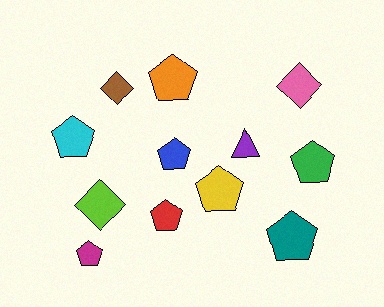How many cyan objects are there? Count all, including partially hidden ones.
There is 1 cyan object.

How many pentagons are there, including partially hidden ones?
There are 8 pentagons.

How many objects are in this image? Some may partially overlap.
There are 12 objects.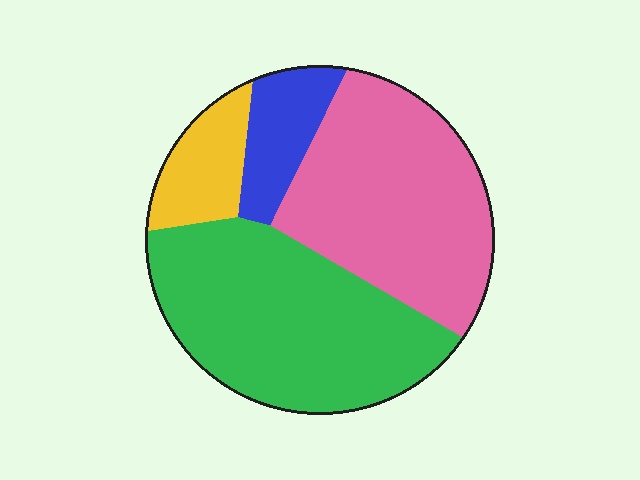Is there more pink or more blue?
Pink.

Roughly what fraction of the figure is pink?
Pink covers around 40% of the figure.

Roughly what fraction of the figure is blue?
Blue covers about 10% of the figure.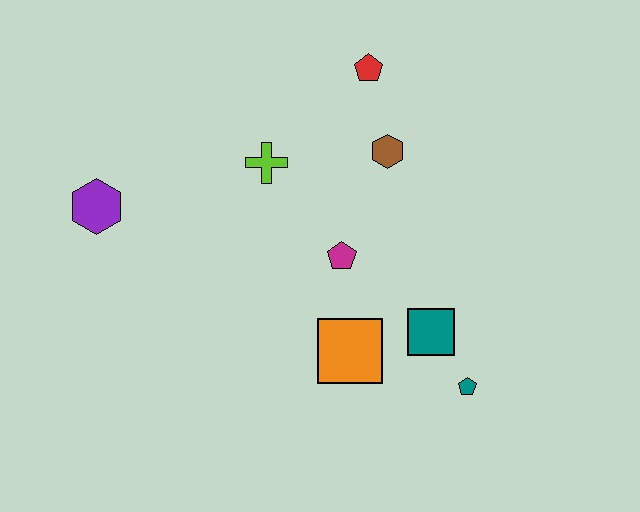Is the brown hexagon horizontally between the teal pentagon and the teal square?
No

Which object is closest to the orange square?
The teal square is closest to the orange square.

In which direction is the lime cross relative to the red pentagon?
The lime cross is to the left of the red pentagon.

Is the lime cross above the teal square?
Yes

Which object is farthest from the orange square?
The purple hexagon is farthest from the orange square.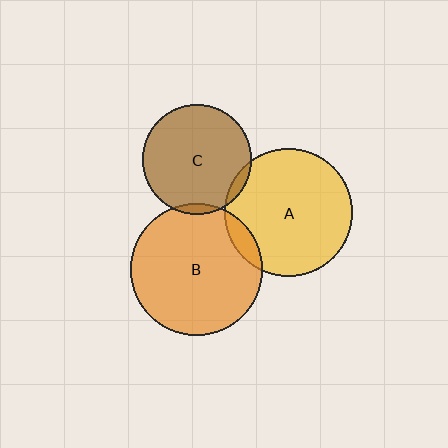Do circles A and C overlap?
Yes.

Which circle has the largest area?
Circle B (orange).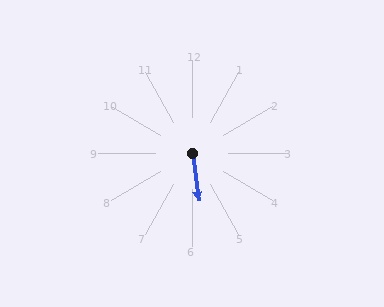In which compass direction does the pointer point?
South.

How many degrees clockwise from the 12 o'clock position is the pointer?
Approximately 173 degrees.